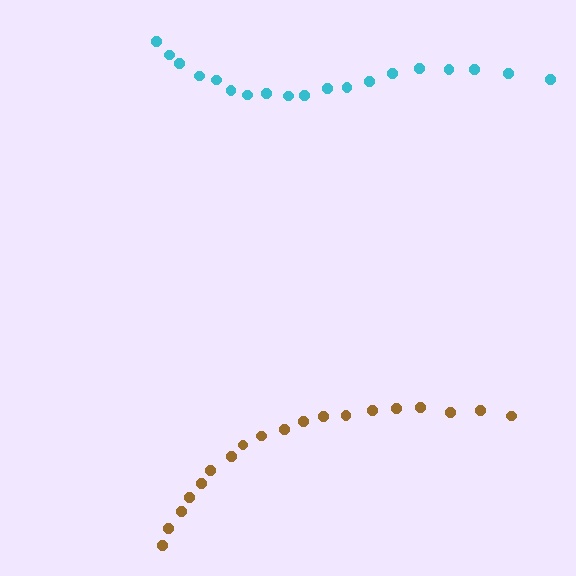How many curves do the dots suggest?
There are 2 distinct paths.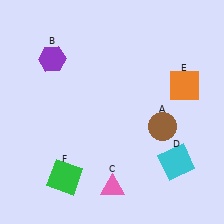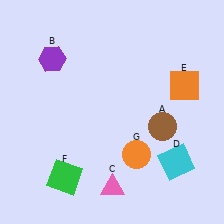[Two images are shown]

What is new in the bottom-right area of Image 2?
An orange circle (G) was added in the bottom-right area of Image 2.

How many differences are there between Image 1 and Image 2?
There is 1 difference between the two images.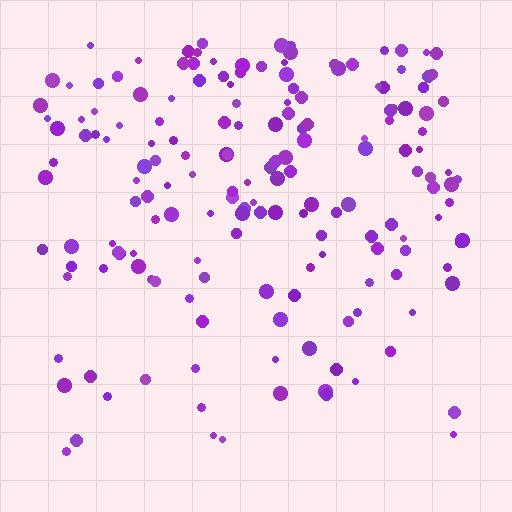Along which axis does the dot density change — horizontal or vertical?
Vertical.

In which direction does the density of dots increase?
From bottom to top, with the top side densest.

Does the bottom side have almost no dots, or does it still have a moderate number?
Still a moderate number, just noticeably fewer than the top.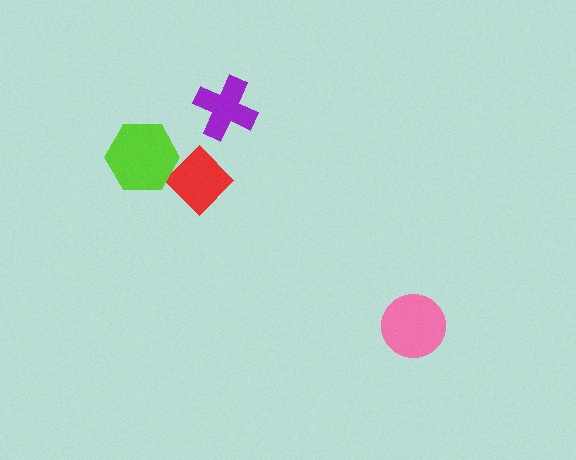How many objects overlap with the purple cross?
0 objects overlap with the purple cross.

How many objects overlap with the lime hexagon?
1 object overlaps with the lime hexagon.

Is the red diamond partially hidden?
Yes, it is partially covered by another shape.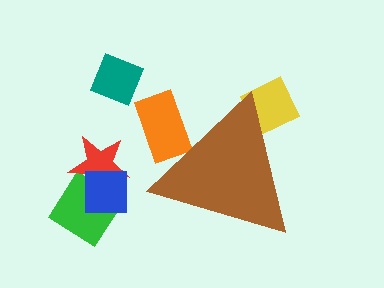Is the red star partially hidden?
No, the red star is fully visible.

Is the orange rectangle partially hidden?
Yes, the orange rectangle is partially hidden behind the brown triangle.